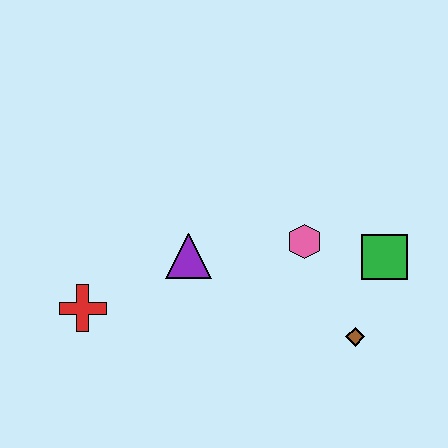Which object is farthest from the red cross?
The green square is farthest from the red cross.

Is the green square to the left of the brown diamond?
No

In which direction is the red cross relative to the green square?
The red cross is to the left of the green square.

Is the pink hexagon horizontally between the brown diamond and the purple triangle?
Yes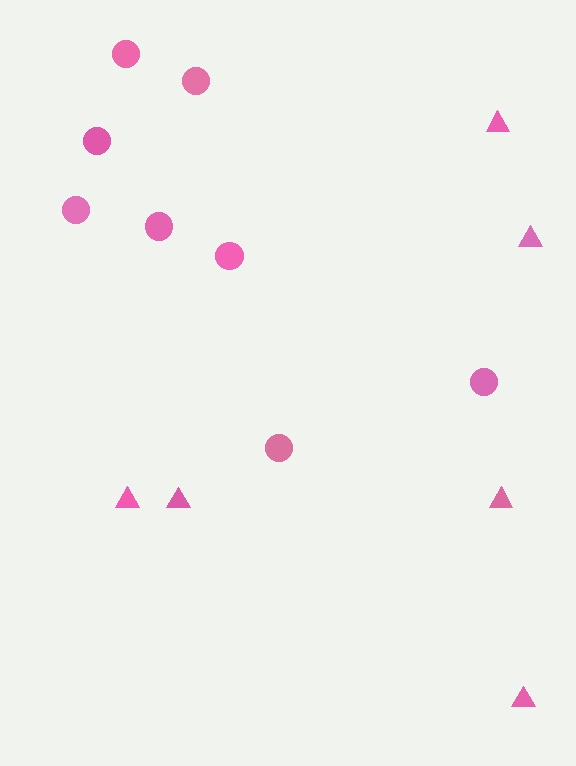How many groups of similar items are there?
There are 2 groups: one group of circles (8) and one group of triangles (6).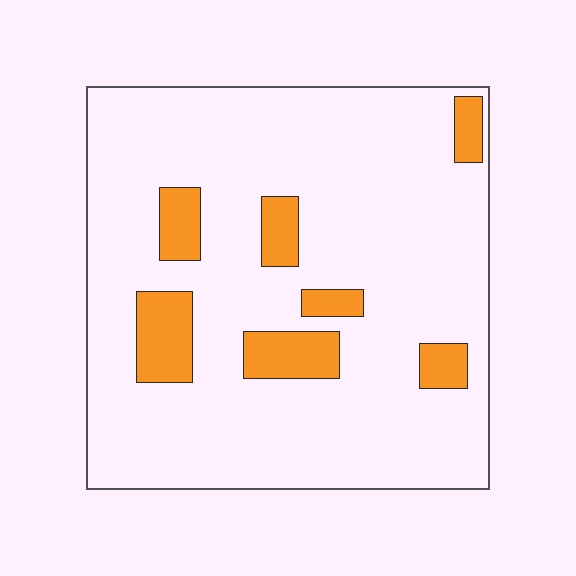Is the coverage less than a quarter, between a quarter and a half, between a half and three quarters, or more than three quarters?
Less than a quarter.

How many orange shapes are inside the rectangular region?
7.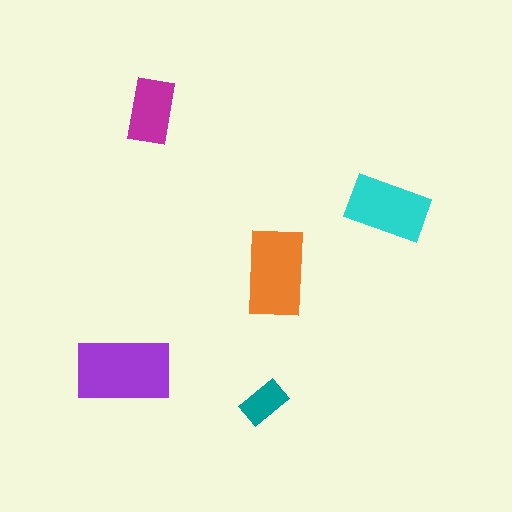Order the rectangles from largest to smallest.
the purple one, the orange one, the cyan one, the magenta one, the teal one.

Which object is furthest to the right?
The cyan rectangle is rightmost.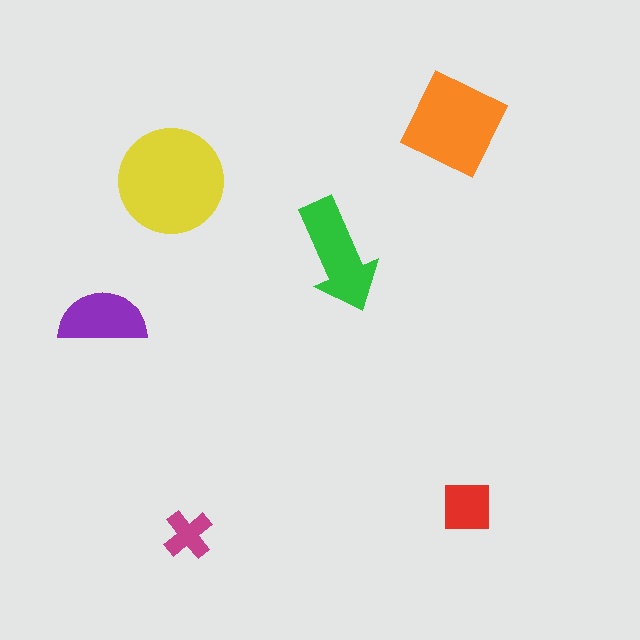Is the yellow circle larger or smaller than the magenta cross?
Larger.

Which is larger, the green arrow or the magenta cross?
The green arrow.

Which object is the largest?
The yellow circle.